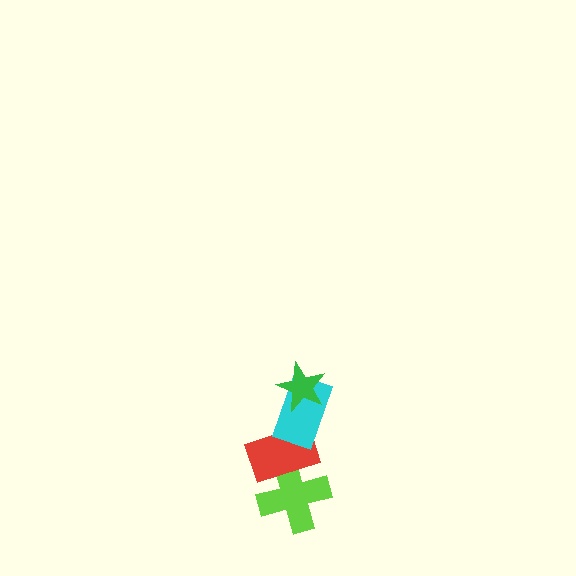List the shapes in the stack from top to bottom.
From top to bottom: the green star, the cyan rectangle, the red rectangle, the lime cross.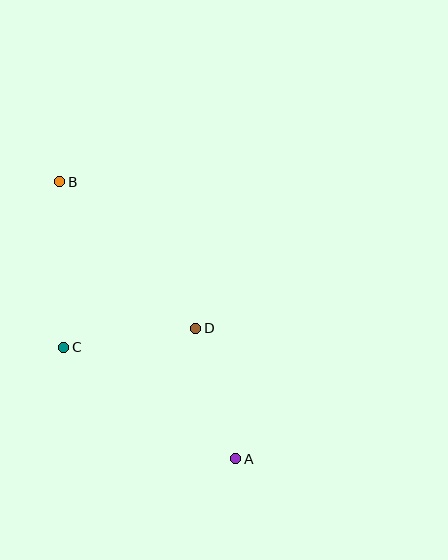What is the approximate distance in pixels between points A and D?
The distance between A and D is approximately 136 pixels.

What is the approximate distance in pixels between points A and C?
The distance between A and C is approximately 205 pixels.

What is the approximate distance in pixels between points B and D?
The distance between B and D is approximately 200 pixels.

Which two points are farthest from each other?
Points A and B are farthest from each other.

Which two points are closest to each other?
Points C and D are closest to each other.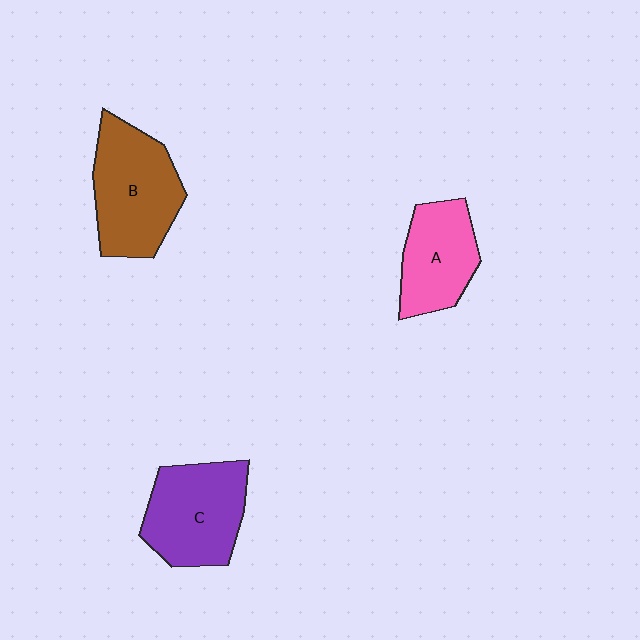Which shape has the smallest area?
Shape A (pink).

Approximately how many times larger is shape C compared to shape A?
Approximately 1.3 times.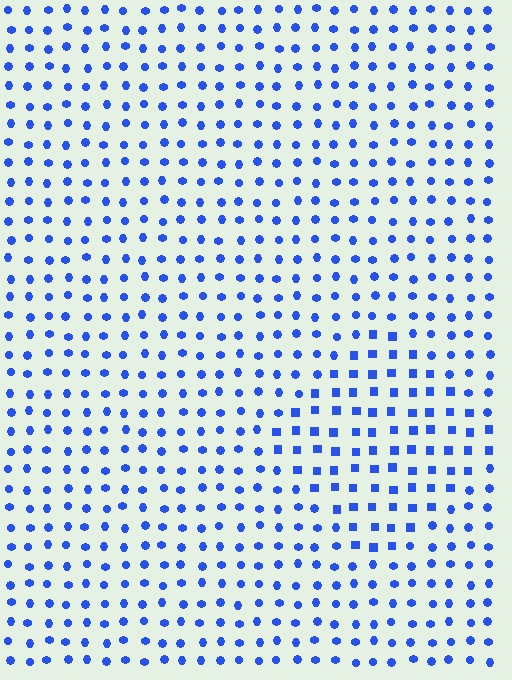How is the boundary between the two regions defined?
The boundary is defined by a change in element shape: squares inside vs. circles outside. All elements share the same color and spacing.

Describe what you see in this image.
The image is filled with small blue elements arranged in a uniform grid. A diamond-shaped region contains squares, while the surrounding area contains circles. The boundary is defined purely by the change in element shape.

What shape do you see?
I see a diamond.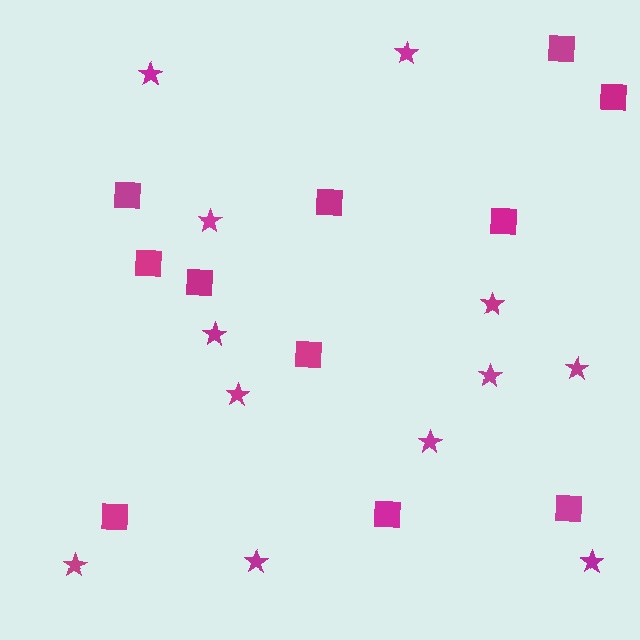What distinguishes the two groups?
There are 2 groups: one group of squares (11) and one group of stars (12).